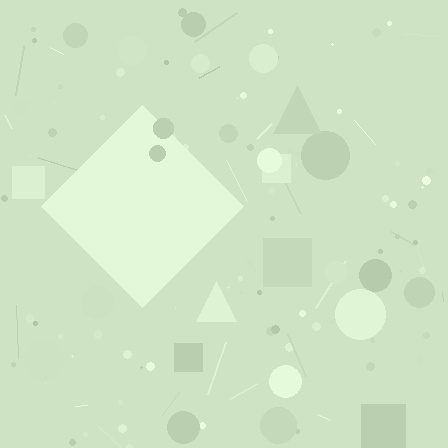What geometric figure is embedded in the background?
A diamond is embedded in the background.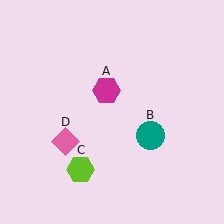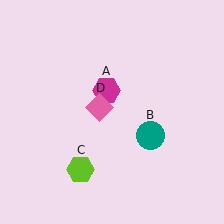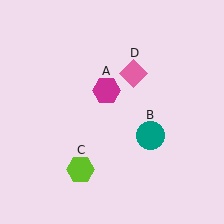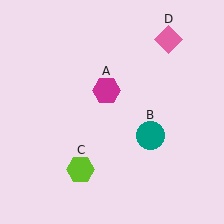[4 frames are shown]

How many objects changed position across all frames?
1 object changed position: pink diamond (object D).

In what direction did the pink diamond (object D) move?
The pink diamond (object D) moved up and to the right.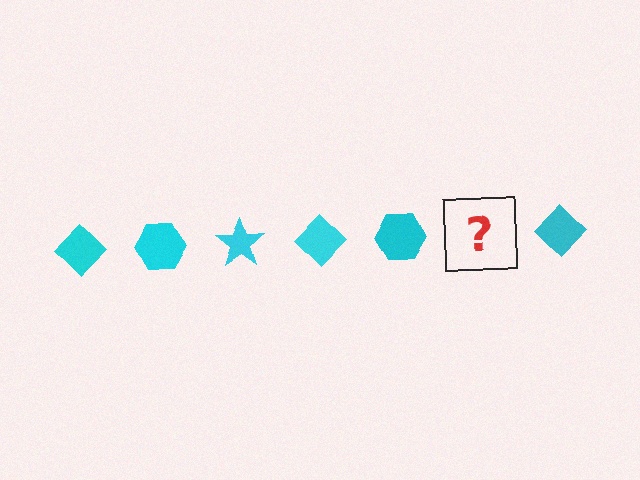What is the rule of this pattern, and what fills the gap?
The rule is that the pattern cycles through diamond, hexagon, star shapes in cyan. The gap should be filled with a cyan star.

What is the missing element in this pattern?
The missing element is a cyan star.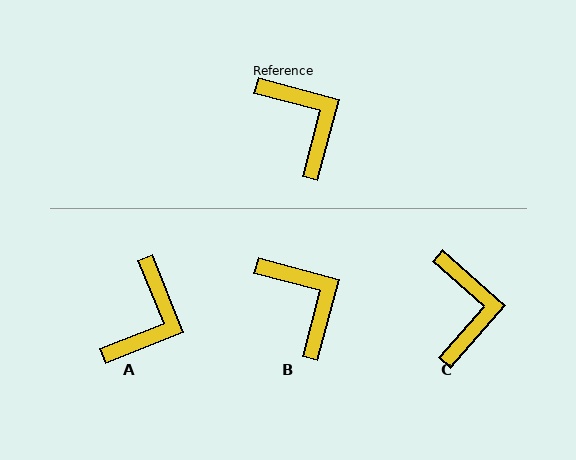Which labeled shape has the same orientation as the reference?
B.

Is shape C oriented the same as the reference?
No, it is off by about 27 degrees.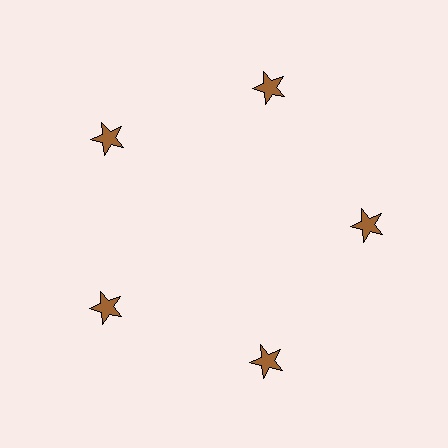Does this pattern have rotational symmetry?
Yes, this pattern has 5-fold rotational symmetry. It looks the same after rotating 72 degrees around the center.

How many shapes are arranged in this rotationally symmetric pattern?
There are 5 shapes, arranged in 5 groups of 1.